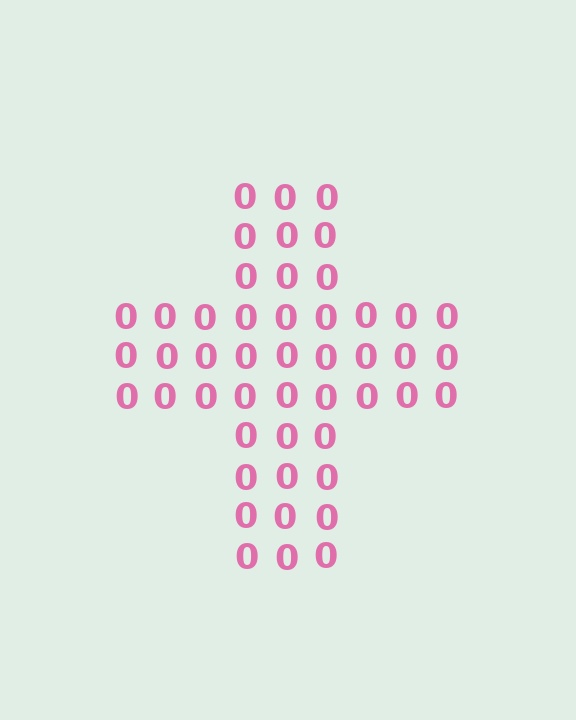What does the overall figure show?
The overall figure shows a cross.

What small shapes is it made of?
It is made of small digit 0's.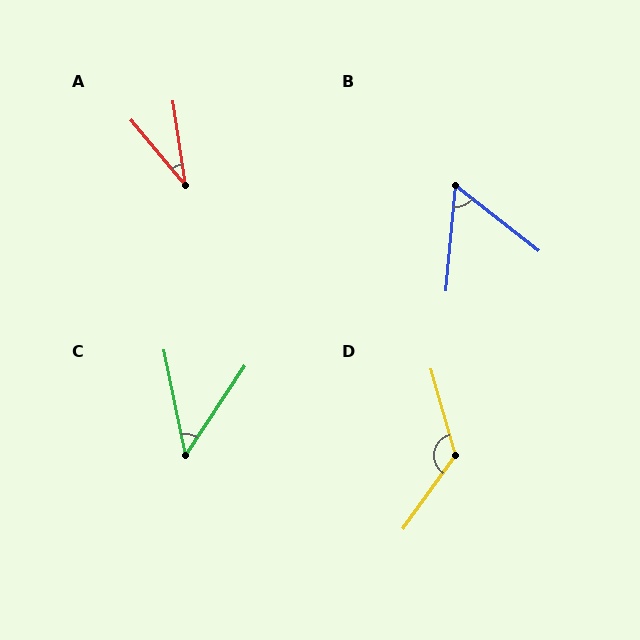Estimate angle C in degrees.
Approximately 45 degrees.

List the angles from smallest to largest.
A (31°), C (45°), B (57°), D (129°).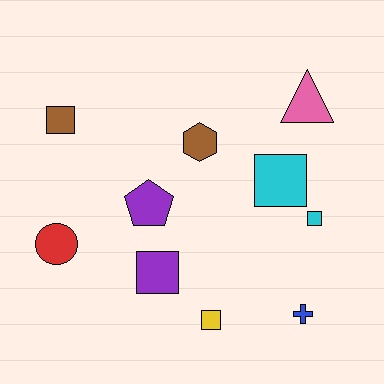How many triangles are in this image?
There is 1 triangle.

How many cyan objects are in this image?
There are 2 cyan objects.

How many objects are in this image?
There are 10 objects.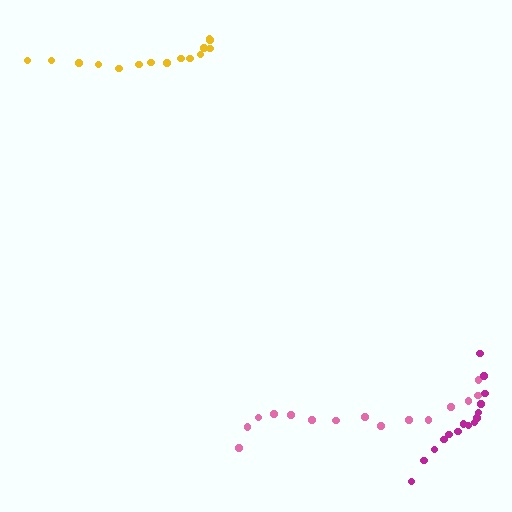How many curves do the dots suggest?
There are 3 distinct paths.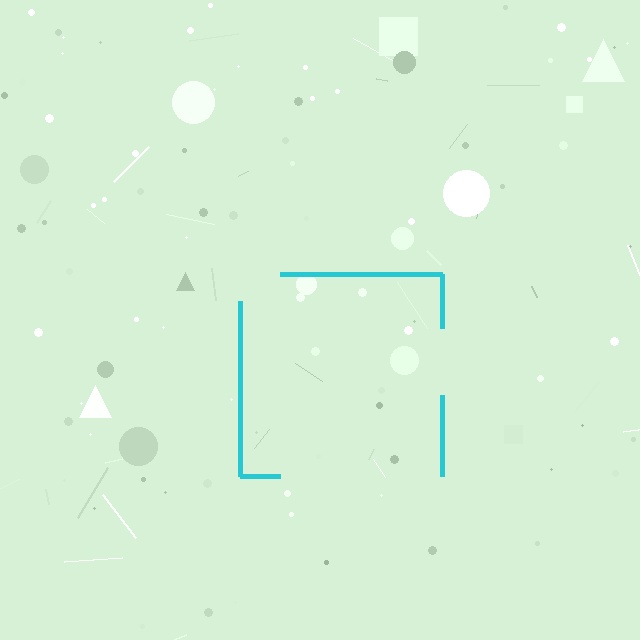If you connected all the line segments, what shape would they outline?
They would outline a square.